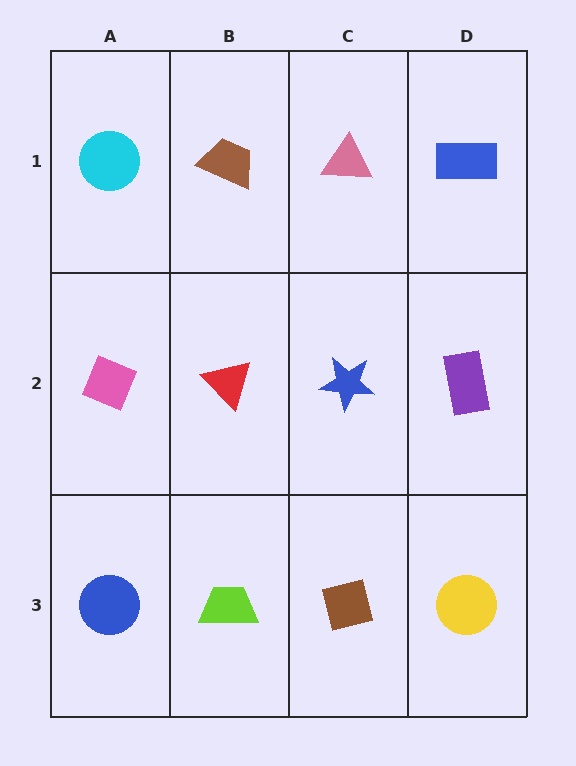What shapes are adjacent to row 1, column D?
A purple rectangle (row 2, column D), a pink triangle (row 1, column C).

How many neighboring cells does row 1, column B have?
3.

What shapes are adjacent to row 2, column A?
A cyan circle (row 1, column A), a blue circle (row 3, column A), a red triangle (row 2, column B).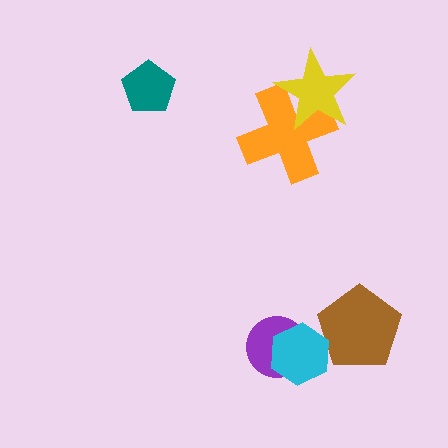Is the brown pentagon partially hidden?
Yes, it is partially covered by another shape.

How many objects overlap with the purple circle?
1 object overlaps with the purple circle.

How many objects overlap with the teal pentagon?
0 objects overlap with the teal pentagon.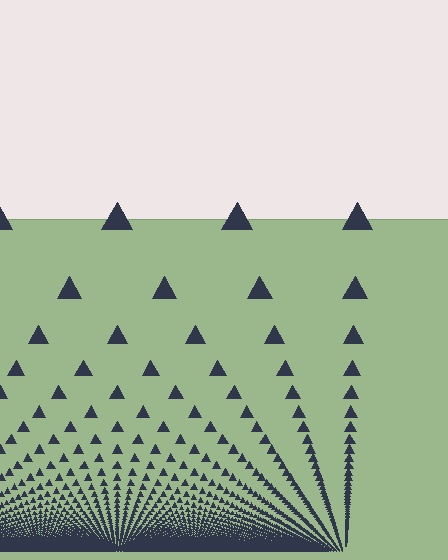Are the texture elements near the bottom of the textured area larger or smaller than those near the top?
Smaller. The gradient is inverted — elements near the bottom are smaller and denser.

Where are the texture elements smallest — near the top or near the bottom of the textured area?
Near the bottom.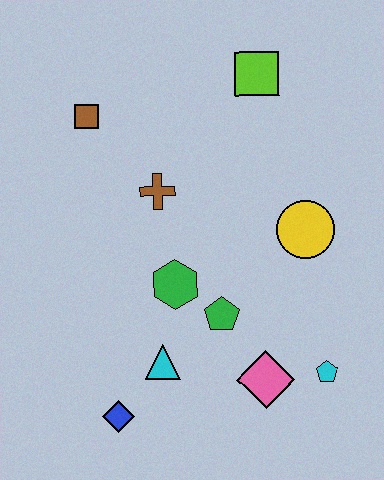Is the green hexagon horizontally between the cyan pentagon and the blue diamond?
Yes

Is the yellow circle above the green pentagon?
Yes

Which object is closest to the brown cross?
The green hexagon is closest to the brown cross.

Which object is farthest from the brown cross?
The cyan pentagon is farthest from the brown cross.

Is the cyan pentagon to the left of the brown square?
No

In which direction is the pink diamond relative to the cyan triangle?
The pink diamond is to the right of the cyan triangle.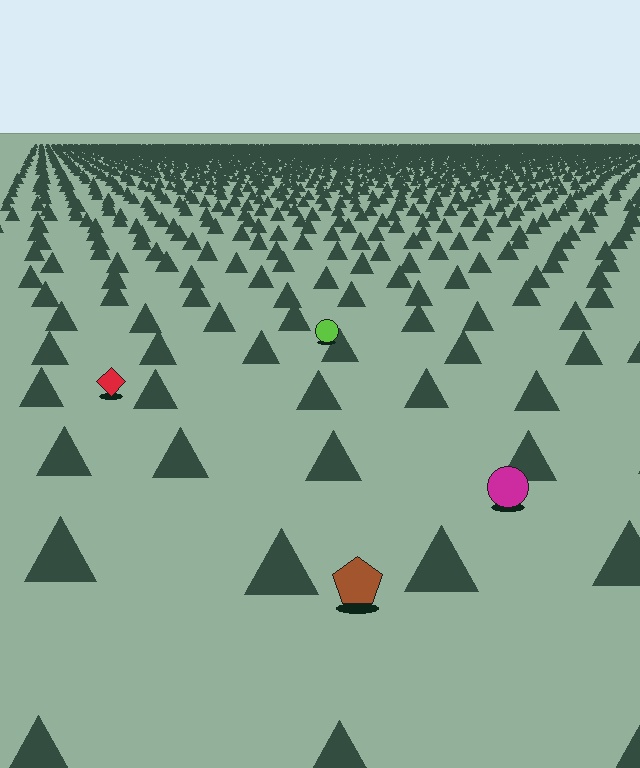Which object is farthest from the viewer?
The lime circle is farthest from the viewer. It appears smaller and the ground texture around it is denser.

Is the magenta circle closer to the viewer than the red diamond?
Yes. The magenta circle is closer — you can tell from the texture gradient: the ground texture is coarser near it.